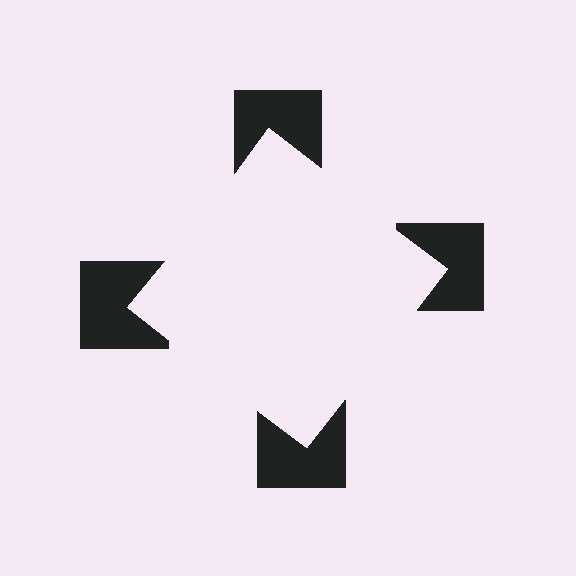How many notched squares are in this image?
There are 4 — one at each vertex of the illusory square.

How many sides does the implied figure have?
4 sides.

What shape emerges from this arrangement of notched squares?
An illusory square — its edges are inferred from the aligned wedge cuts in the notched squares, not physically drawn.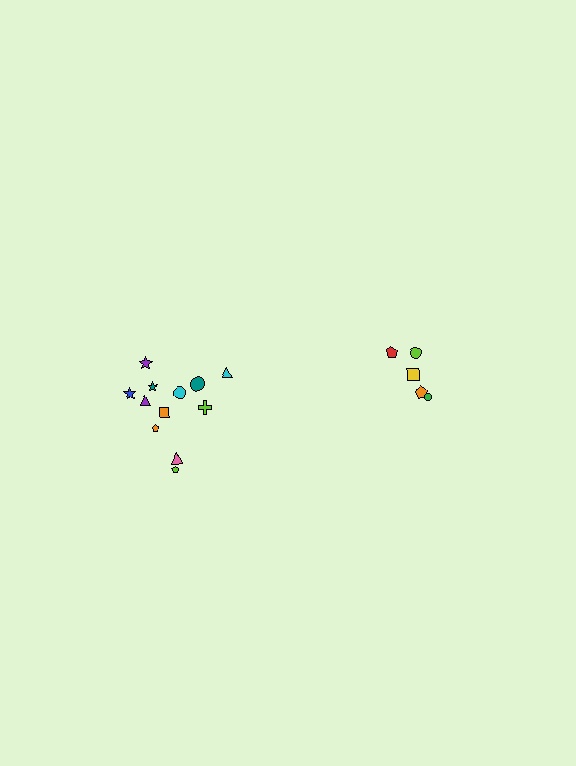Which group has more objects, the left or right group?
The left group.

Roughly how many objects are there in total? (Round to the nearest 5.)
Roughly 15 objects in total.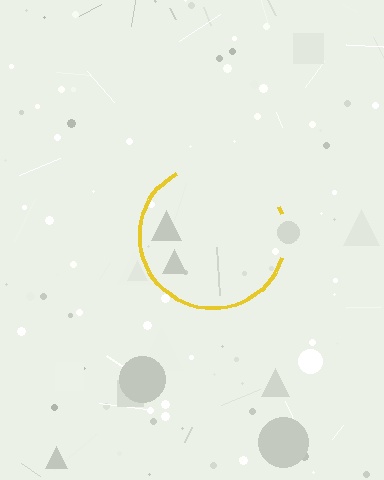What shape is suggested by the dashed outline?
The dashed outline suggests a circle.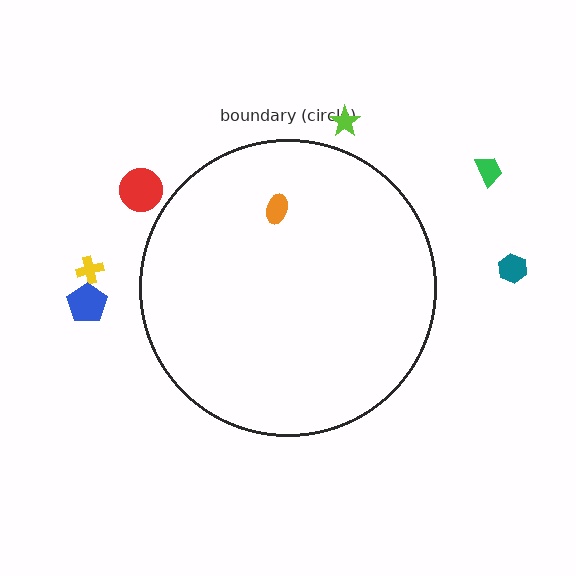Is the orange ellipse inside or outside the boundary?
Inside.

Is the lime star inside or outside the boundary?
Outside.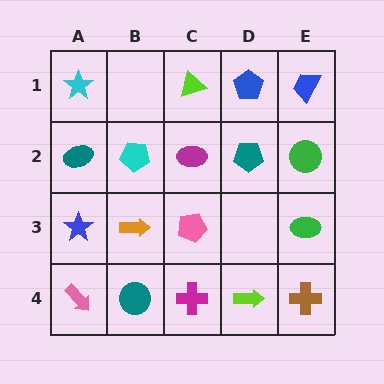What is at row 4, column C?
A magenta cross.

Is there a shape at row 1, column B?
No, that cell is empty.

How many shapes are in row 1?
4 shapes.